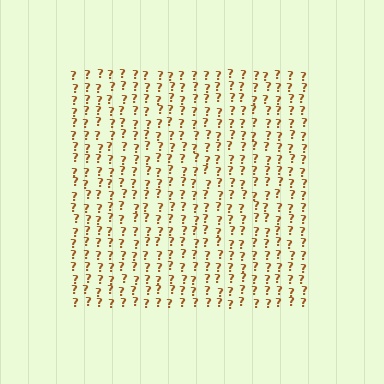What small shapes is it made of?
It is made of small question marks.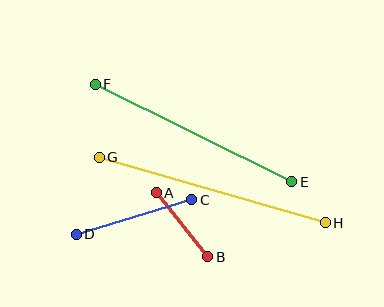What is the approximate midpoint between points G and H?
The midpoint is at approximately (212, 190) pixels.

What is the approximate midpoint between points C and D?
The midpoint is at approximately (134, 217) pixels.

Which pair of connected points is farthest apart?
Points G and H are farthest apart.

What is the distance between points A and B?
The distance is approximately 82 pixels.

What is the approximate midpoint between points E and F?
The midpoint is at approximately (193, 133) pixels.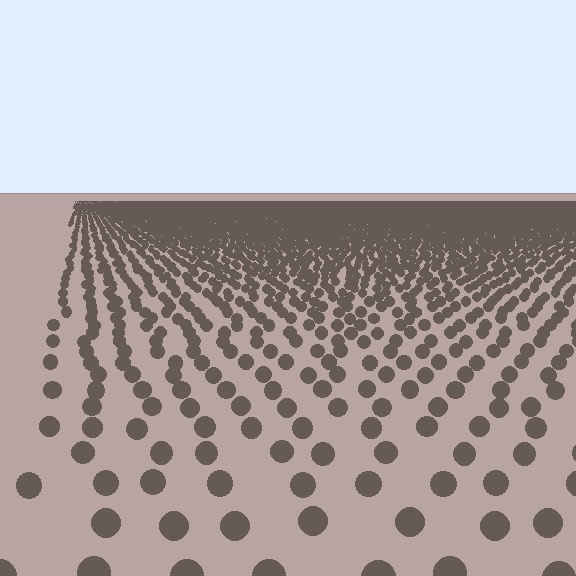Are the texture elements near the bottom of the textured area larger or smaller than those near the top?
Larger. Near the bottom, elements are closer to the viewer and appear at a bigger on-screen size.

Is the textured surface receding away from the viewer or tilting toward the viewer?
The surface is receding away from the viewer. Texture elements get smaller and denser toward the top.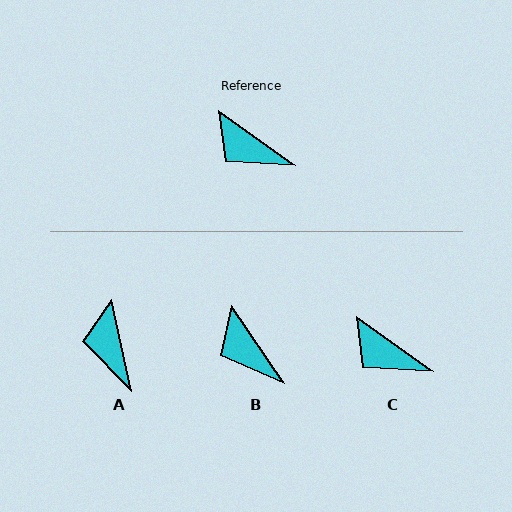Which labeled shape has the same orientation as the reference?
C.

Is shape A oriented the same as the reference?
No, it is off by about 43 degrees.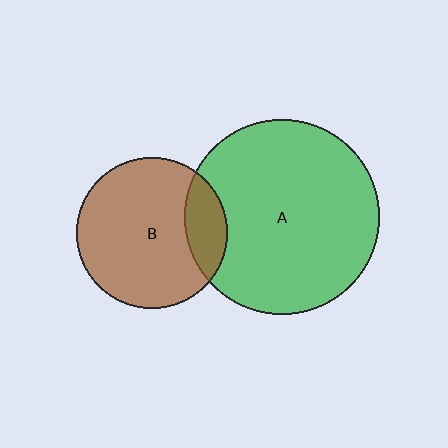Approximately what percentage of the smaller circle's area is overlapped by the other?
Approximately 20%.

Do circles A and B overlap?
Yes.